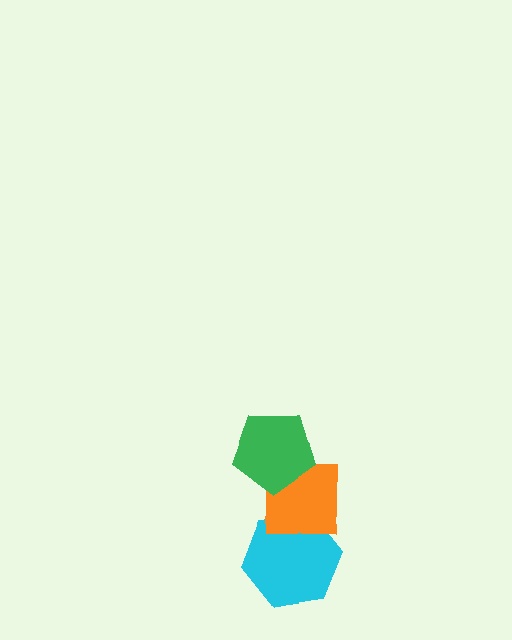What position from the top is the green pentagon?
The green pentagon is 1st from the top.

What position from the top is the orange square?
The orange square is 2nd from the top.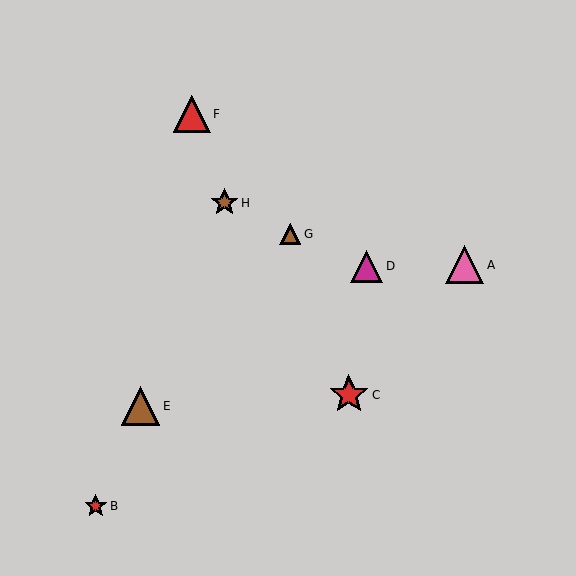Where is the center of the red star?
The center of the red star is at (96, 506).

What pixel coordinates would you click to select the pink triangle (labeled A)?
Click at (465, 265) to select the pink triangle A.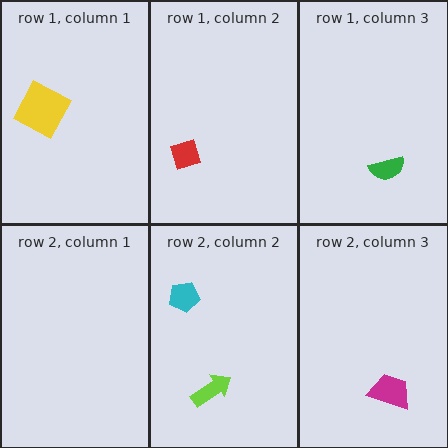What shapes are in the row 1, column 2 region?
The red diamond.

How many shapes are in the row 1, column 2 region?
1.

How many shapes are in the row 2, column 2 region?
2.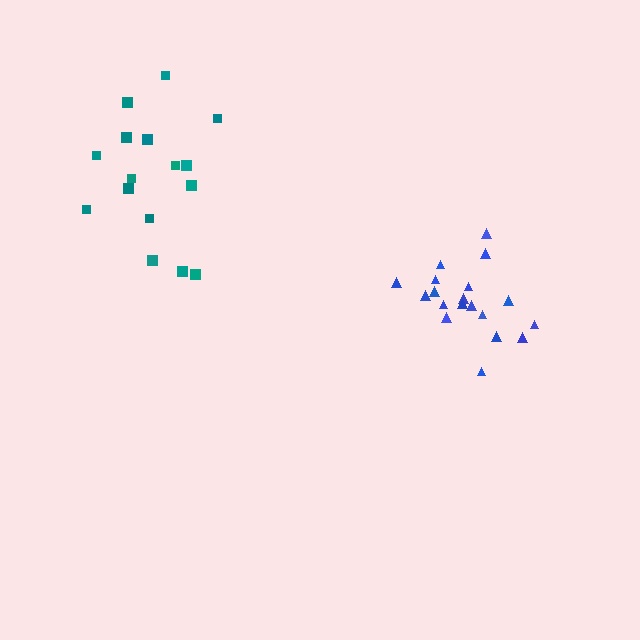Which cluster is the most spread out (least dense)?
Teal.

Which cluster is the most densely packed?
Blue.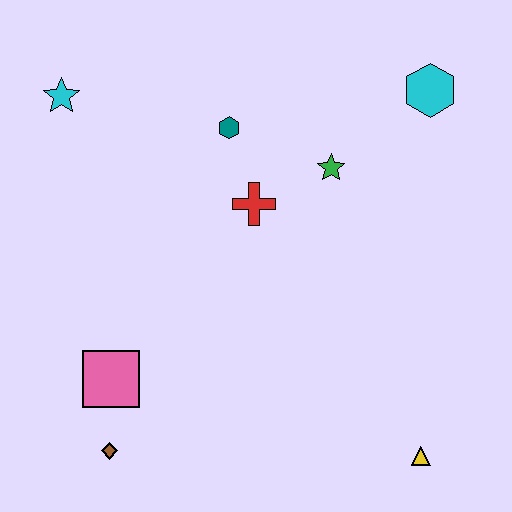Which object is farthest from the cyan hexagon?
The brown diamond is farthest from the cyan hexagon.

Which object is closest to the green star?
The red cross is closest to the green star.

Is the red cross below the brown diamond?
No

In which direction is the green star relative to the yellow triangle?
The green star is above the yellow triangle.